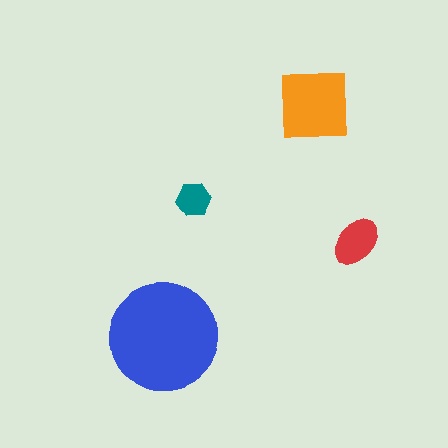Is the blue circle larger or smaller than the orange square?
Larger.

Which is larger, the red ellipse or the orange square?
The orange square.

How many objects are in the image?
There are 4 objects in the image.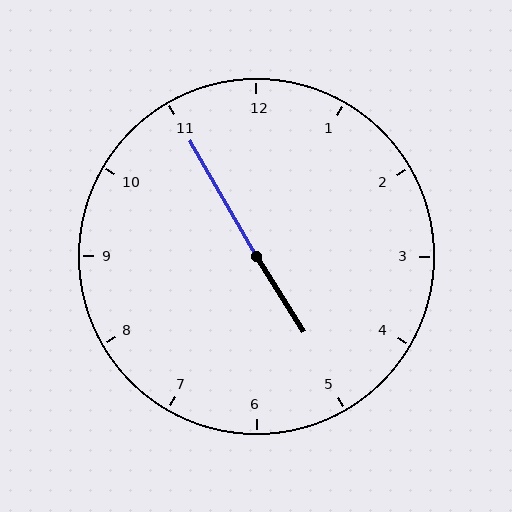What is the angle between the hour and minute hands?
Approximately 178 degrees.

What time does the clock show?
4:55.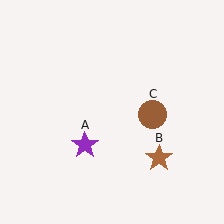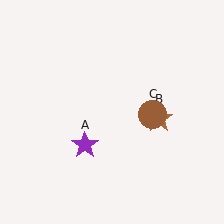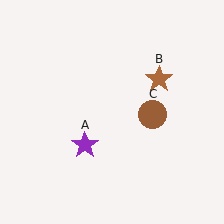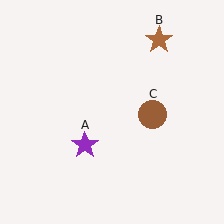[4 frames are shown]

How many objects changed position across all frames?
1 object changed position: brown star (object B).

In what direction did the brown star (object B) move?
The brown star (object B) moved up.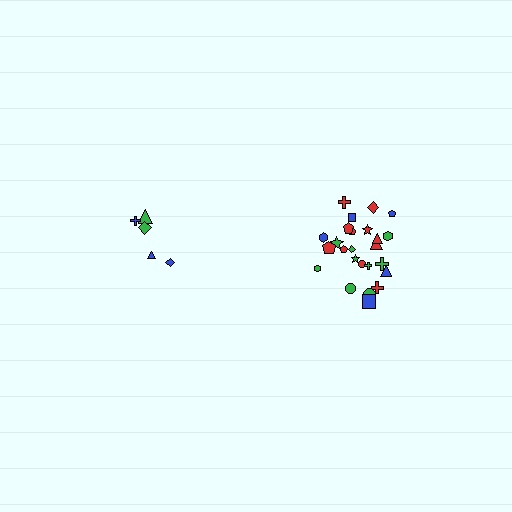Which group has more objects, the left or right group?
The right group.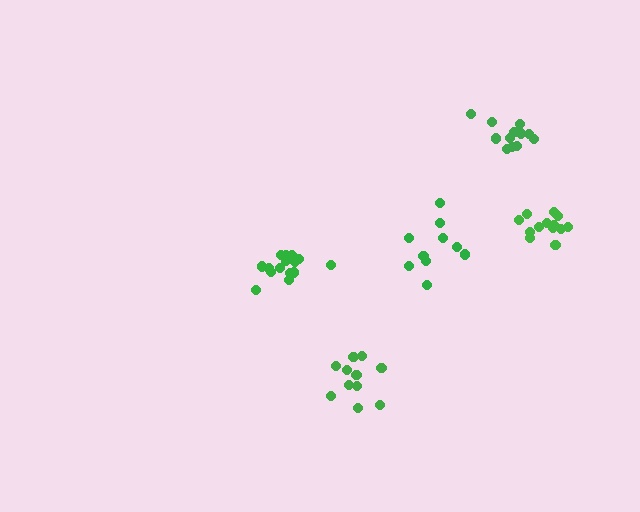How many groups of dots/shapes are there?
There are 5 groups.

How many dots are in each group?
Group 1: 11 dots, Group 2: 10 dots, Group 3: 13 dots, Group 4: 16 dots, Group 5: 13 dots (63 total).